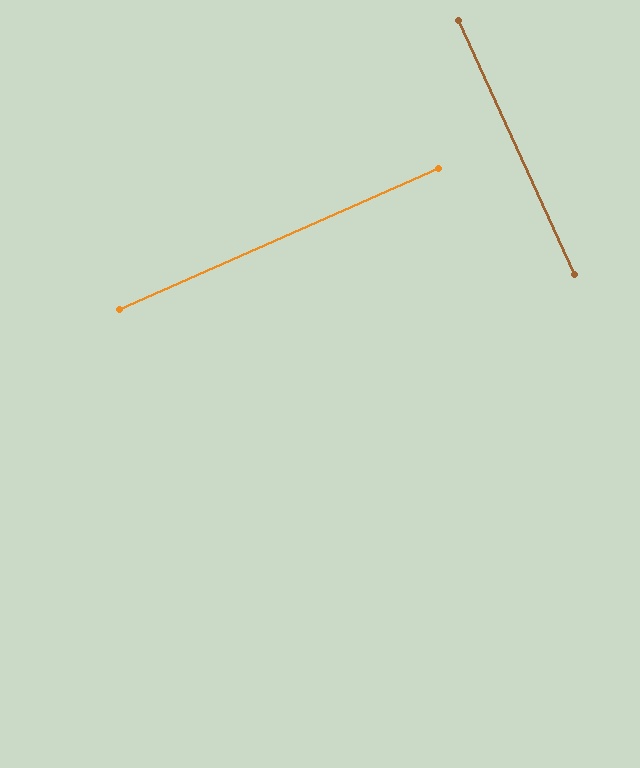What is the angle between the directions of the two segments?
Approximately 89 degrees.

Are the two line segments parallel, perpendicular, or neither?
Perpendicular — they meet at approximately 89°.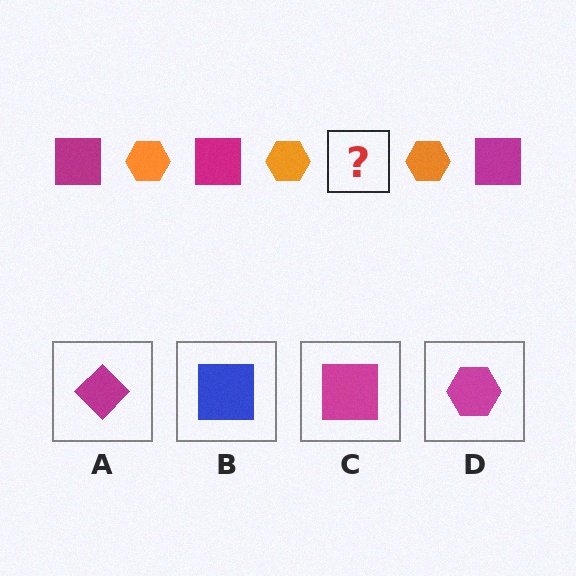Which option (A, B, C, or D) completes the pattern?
C.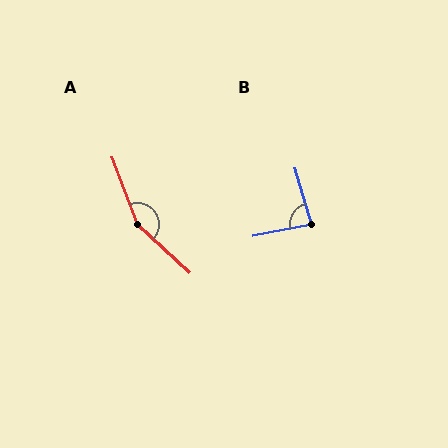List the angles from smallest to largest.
B (85°), A (153°).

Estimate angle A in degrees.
Approximately 153 degrees.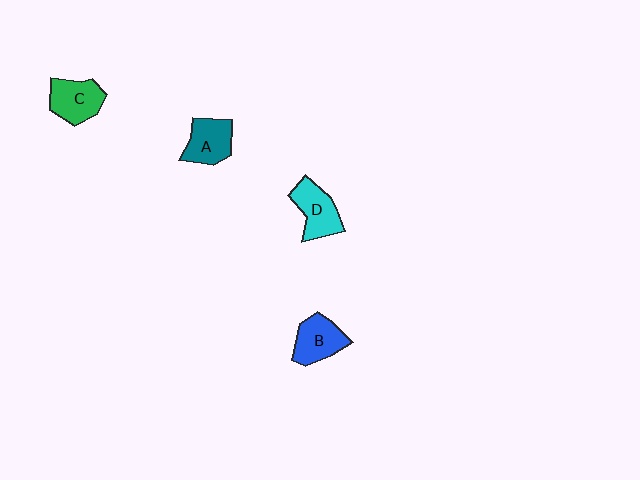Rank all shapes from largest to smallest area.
From largest to smallest: C (green), D (cyan), B (blue), A (teal).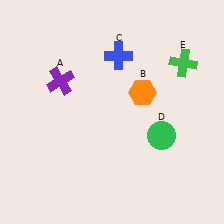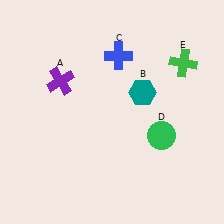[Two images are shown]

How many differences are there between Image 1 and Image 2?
There is 1 difference between the two images.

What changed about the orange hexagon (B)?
In Image 1, B is orange. In Image 2, it changed to teal.